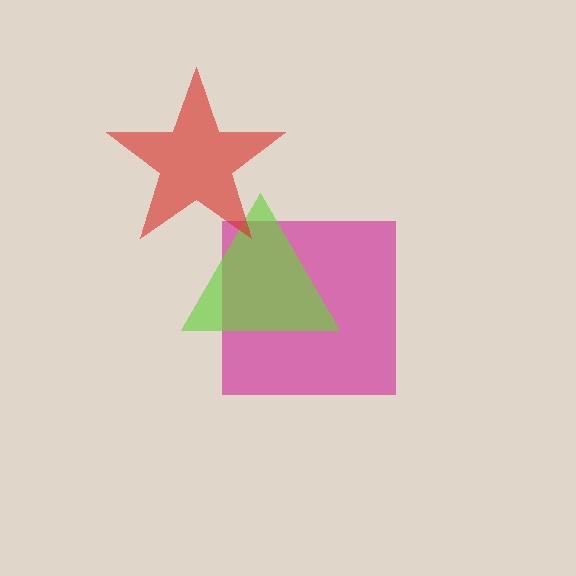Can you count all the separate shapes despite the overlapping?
Yes, there are 3 separate shapes.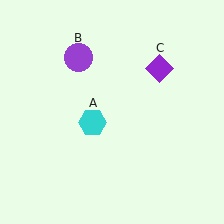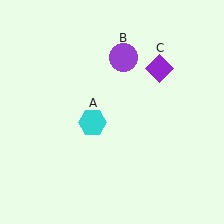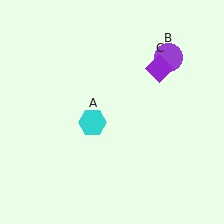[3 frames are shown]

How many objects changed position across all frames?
1 object changed position: purple circle (object B).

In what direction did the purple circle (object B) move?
The purple circle (object B) moved right.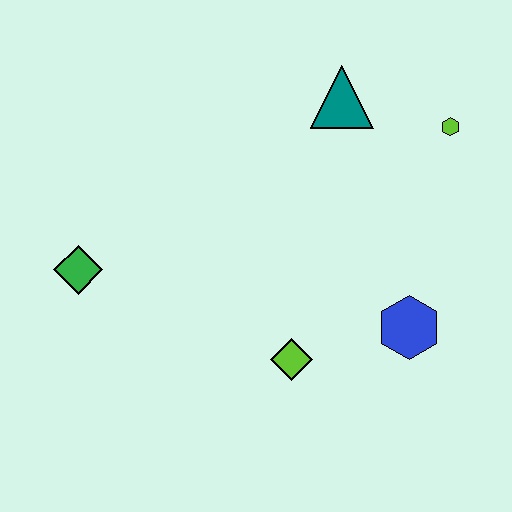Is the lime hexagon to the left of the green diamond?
No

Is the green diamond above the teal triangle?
No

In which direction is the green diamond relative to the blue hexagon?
The green diamond is to the left of the blue hexagon.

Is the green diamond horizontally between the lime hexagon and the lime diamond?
No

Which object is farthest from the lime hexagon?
The green diamond is farthest from the lime hexagon.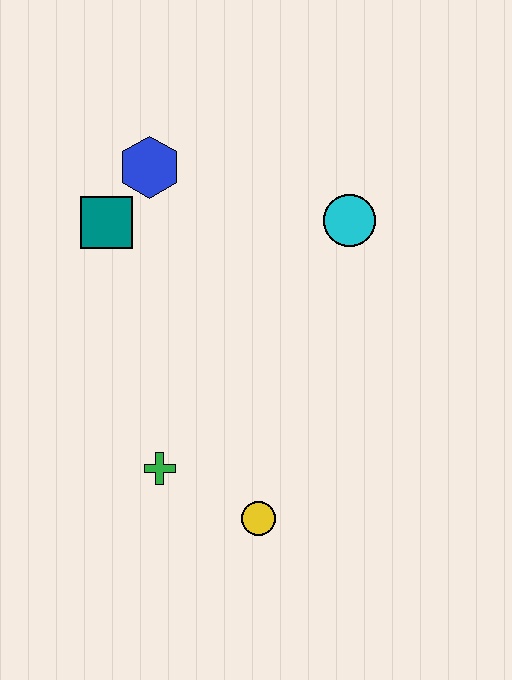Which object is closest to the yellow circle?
The green cross is closest to the yellow circle.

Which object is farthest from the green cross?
The cyan circle is farthest from the green cross.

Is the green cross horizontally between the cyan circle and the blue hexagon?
Yes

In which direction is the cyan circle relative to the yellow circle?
The cyan circle is above the yellow circle.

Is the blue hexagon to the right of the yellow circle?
No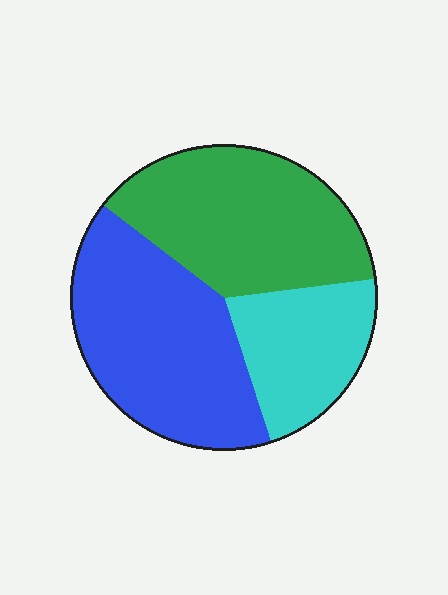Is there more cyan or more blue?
Blue.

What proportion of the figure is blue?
Blue covers about 40% of the figure.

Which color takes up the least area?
Cyan, at roughly 20%.